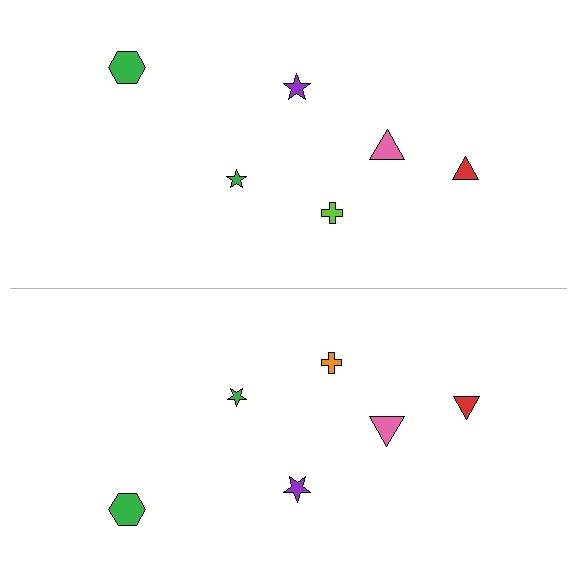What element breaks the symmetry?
The orange cross on the bottom side breaks the symmetry — its mirror counterpart is lime.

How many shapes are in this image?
There are 12 shapes in this image.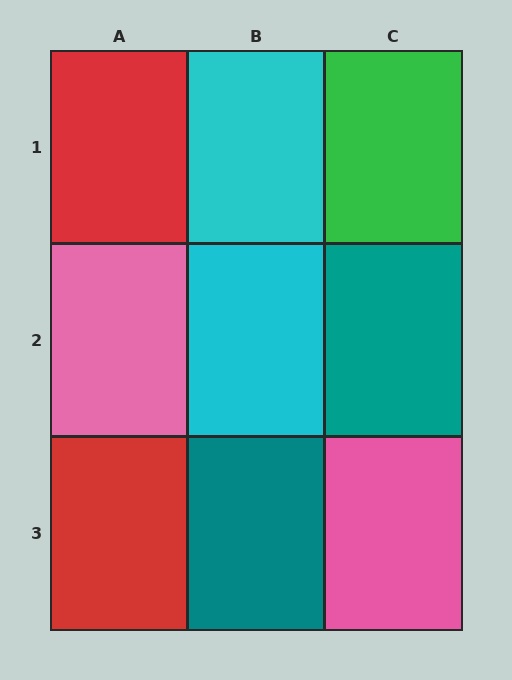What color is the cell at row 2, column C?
Teal.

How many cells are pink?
2 cells are pink.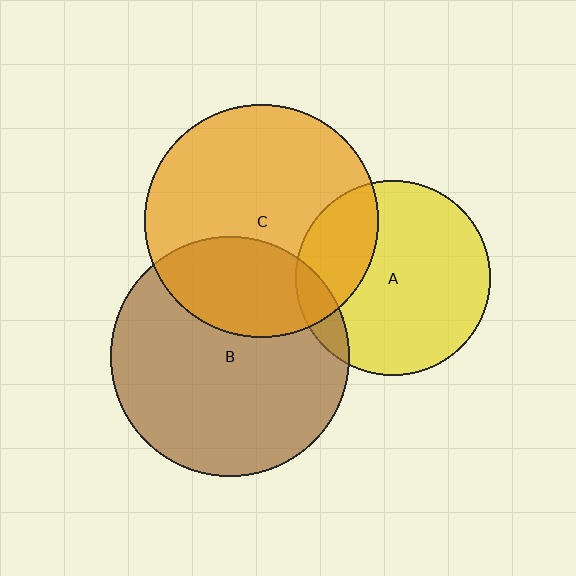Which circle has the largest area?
Circle B (brown).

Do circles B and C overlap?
Yes.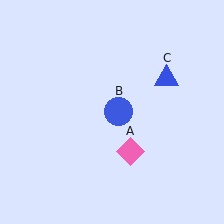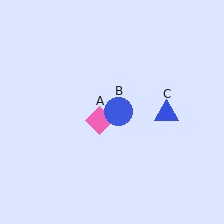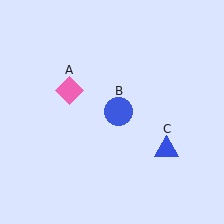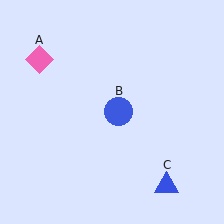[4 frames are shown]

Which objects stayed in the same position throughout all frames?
Blue circle (object B) remained stationary.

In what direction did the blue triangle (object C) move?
The blue triangle (object C) moved down.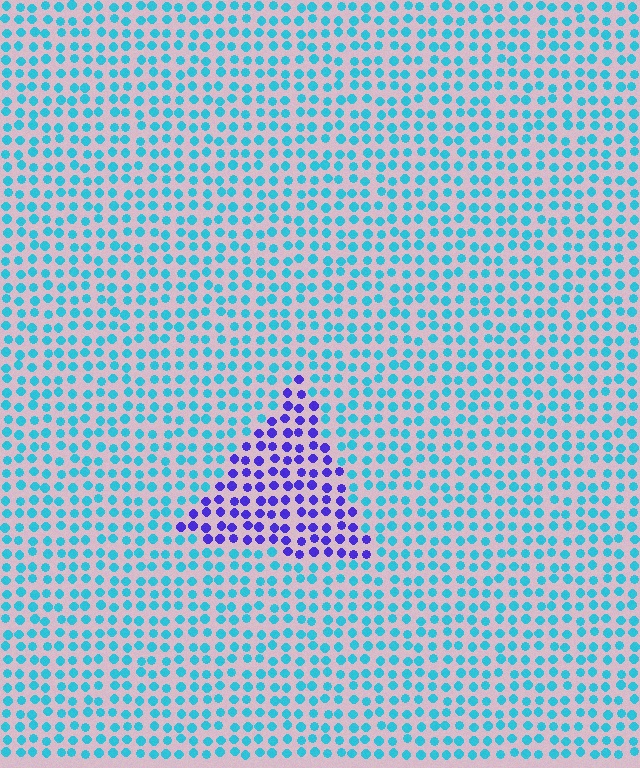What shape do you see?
I see a triangle.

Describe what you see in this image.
The image is filled with small cyan elements in a uniform arrangement. A triangle-shaped region is visible where the elements are tinted to a slightly different hue, forming a subtle color boundary.